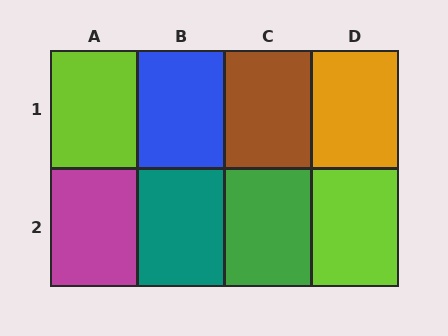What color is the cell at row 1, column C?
Brown.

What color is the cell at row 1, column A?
Lime.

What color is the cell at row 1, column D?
Orange.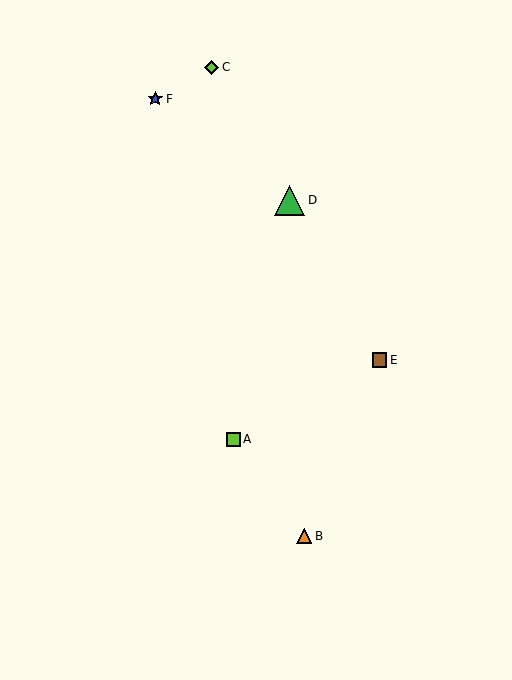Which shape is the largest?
The green triangle (labeled D) is the largest.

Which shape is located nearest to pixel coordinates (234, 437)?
The lime square (labeled A) at (233, 439) is nearest to that location.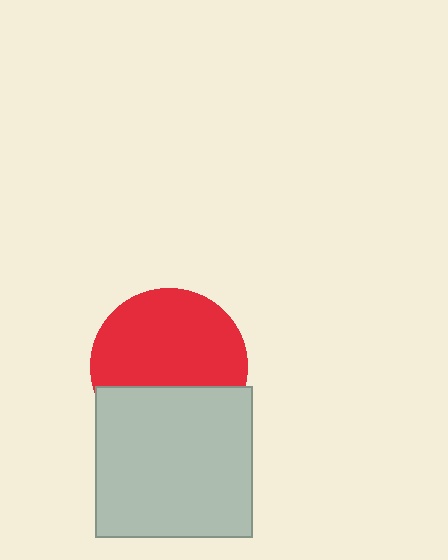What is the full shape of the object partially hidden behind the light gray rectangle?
The partially hidden object is a red circle.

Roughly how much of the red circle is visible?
Most of it is visible (roughly 65%).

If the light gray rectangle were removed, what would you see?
You would see the complete red circle.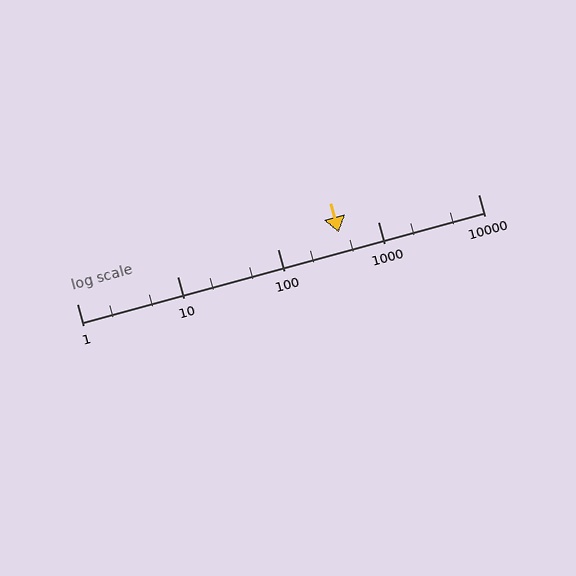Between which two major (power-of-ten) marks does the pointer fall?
The pointer is between 100 and 1000.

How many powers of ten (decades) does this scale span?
The scale spans 4 decades, from 1 to 10000.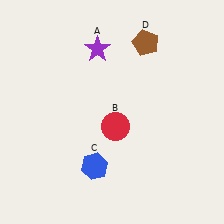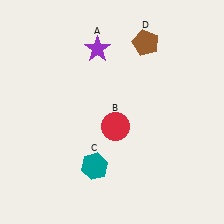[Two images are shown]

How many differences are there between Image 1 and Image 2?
There is 1 difference between the two images.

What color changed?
The hexagon (C) changed from blue in Image 1 to teal in Image 2.